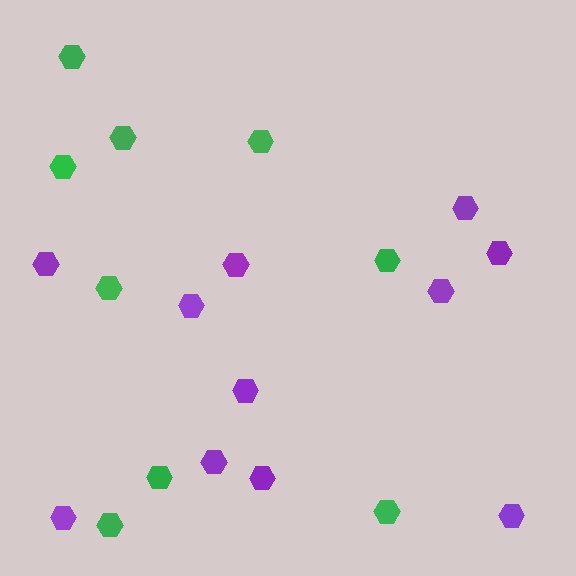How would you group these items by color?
There are 2 groups: one group of purple hexagons (11) and one group of green hexagons (9).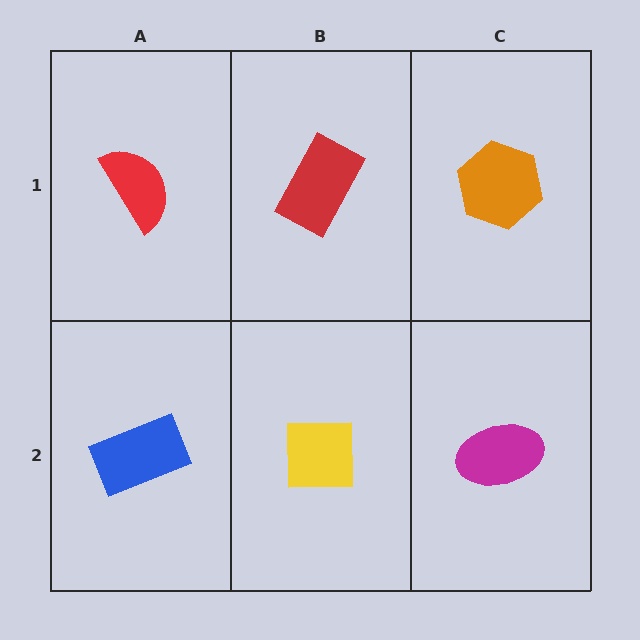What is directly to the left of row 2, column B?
A blue rectangle.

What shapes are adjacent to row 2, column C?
An orange hexagon (row 1, column C), a yellow square (row 2, column B).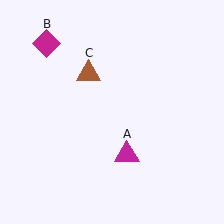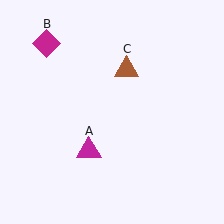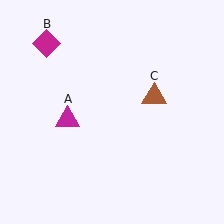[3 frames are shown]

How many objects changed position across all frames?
2 objects changed position: magenta triangle (object A), brown triangle (object C).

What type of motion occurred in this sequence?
The magenta triangle (object A), brown triangle (object C) rotated clockwise around the center of the scene.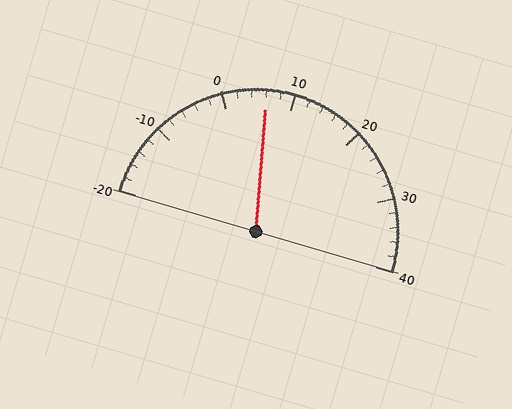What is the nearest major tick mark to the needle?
The nearest major tick mark is 10.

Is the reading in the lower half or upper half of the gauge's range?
The reading is in the lower half of the range (-20 to 40).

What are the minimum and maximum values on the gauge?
The gauge ranges from -20 to 40.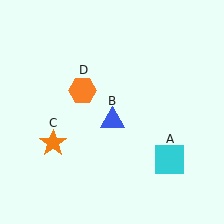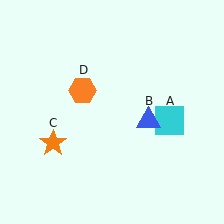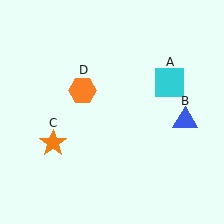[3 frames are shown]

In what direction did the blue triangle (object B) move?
The blue triangle (object B) moved right.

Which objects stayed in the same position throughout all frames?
Orange star (object C) and orange hexagon (object D) remained stationary.